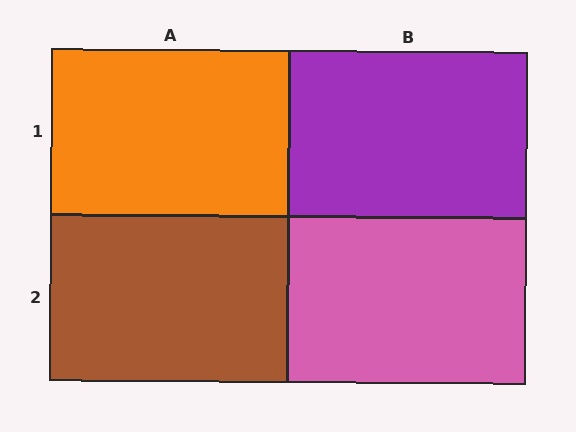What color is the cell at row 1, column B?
Purple.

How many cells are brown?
1 cell is brown.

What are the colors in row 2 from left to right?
Brown, pink.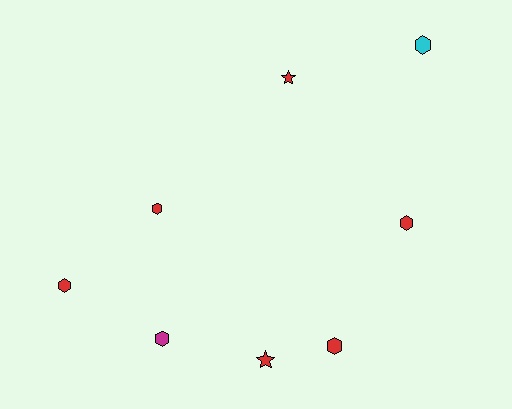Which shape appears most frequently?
Hexagon, with 6 objects.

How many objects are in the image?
There are 8 objects.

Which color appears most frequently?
Red, with 6 objects.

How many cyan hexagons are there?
There is 1 cyan hexagon.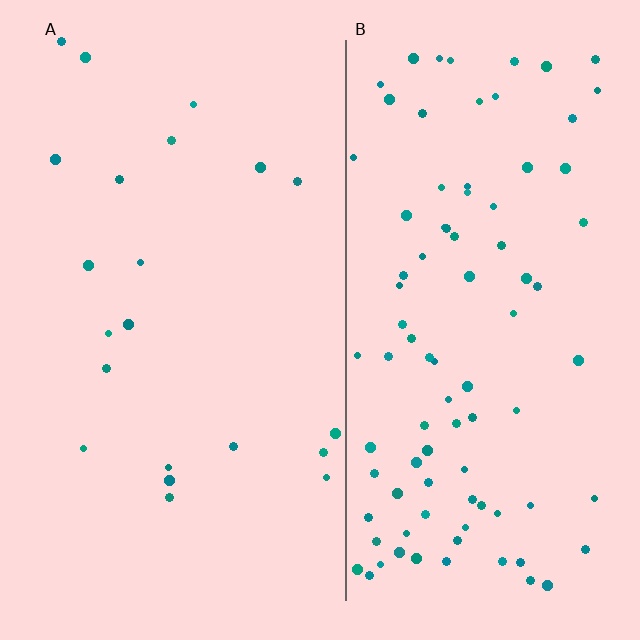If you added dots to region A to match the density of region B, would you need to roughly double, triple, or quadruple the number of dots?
Approximately quadruple.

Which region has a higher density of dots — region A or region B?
B (the right).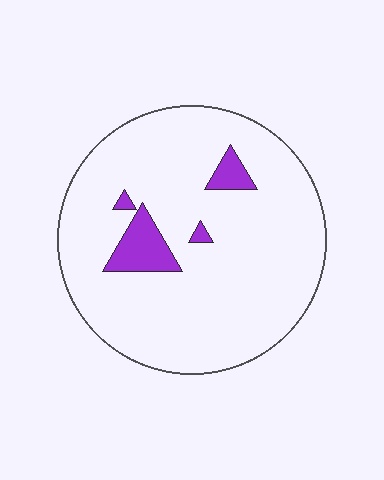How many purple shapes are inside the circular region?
4.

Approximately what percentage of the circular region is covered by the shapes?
Approximately 10%.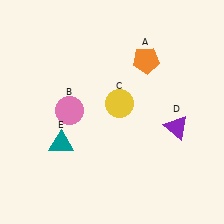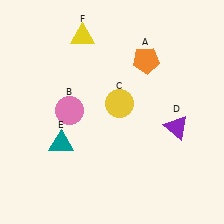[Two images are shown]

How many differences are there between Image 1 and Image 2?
There is 1 difference between the two images.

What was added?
A yellow triangle (F) was added in Image 2.